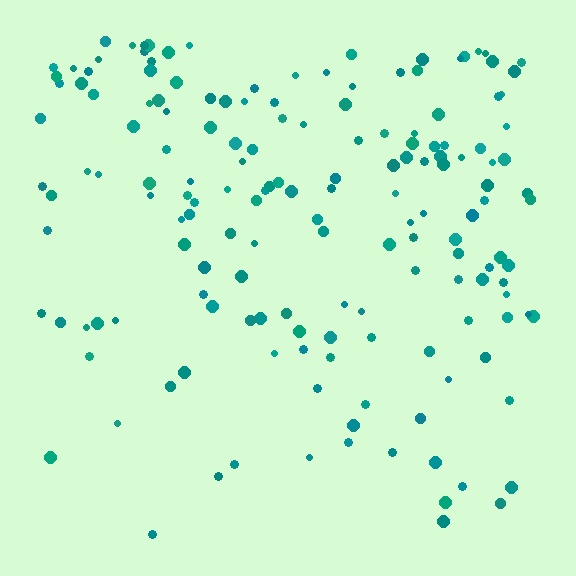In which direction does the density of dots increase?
From bottom to top, with the top side densest.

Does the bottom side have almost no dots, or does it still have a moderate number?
Still a moderate number, just noticeably fewer than the top.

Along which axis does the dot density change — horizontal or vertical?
Vertical.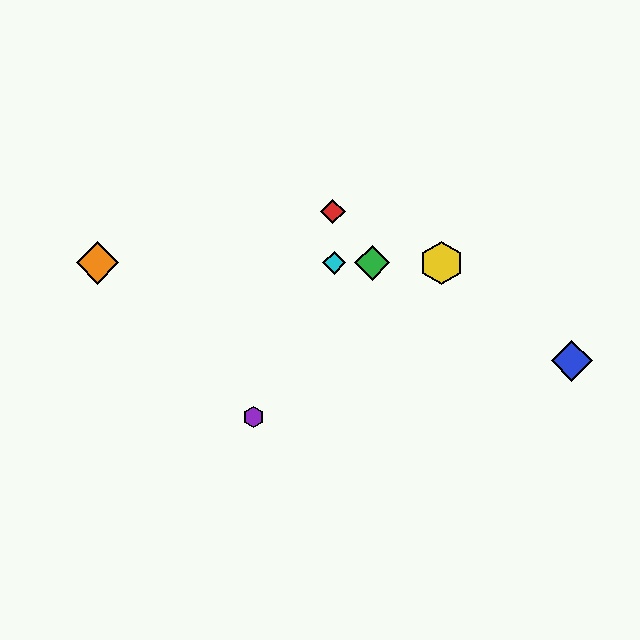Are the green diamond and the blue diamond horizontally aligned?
No, the green diamond is at y≈263 and the blue diamond is at y≈361.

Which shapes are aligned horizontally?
The green diamond, the yellow hexagon, the orange diamond, the cyan diamond are aligned horizontally.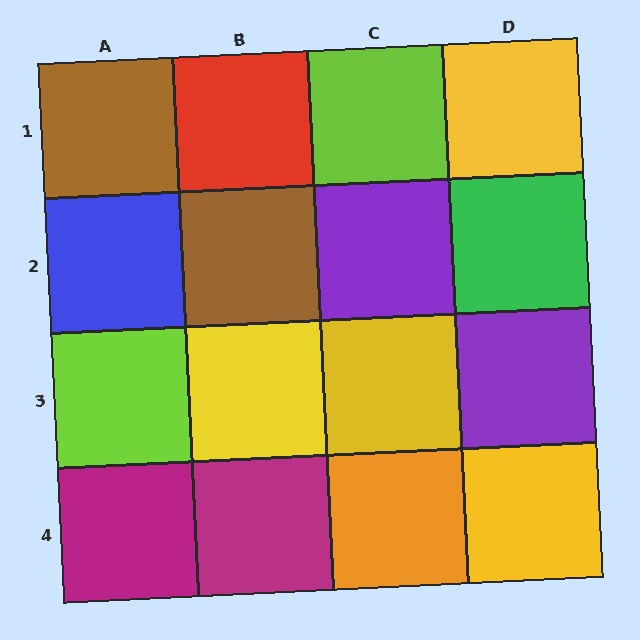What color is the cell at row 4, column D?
Yellow.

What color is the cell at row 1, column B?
Red.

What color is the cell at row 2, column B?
Brown.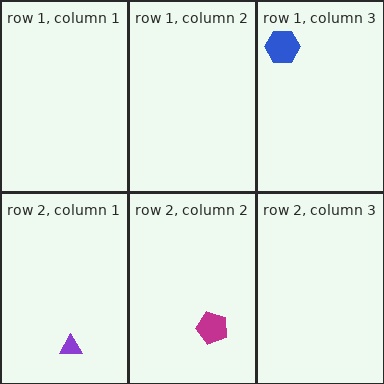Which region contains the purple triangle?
The row 2, column 1 region.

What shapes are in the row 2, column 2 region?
The magenta pentagon.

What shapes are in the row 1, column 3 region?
The blue hexagon.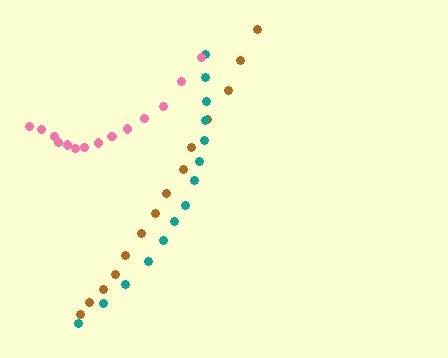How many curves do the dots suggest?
There are 3 distinct paths.